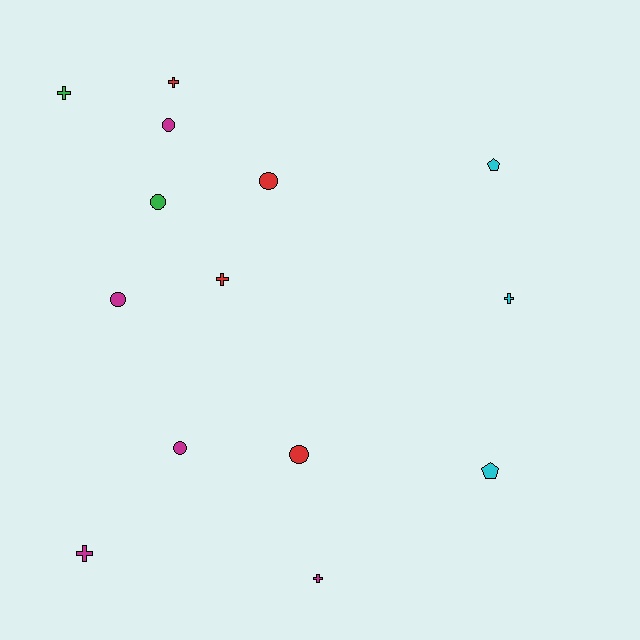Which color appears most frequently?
Magenta, with 5 objects.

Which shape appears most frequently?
Cross, with 6 objects.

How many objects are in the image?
There are 14 objects.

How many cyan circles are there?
There are no cyan circles.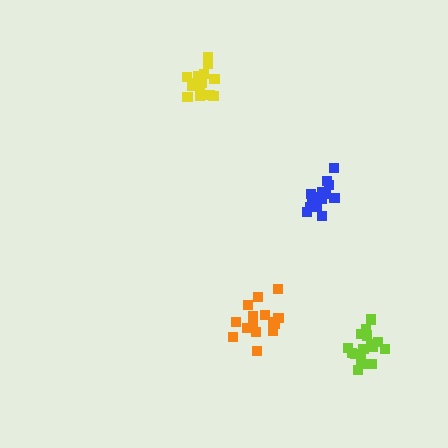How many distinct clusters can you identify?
There are 4 distinct clusters.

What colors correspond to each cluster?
The clusters are colored: blue, yellow, orange, lime.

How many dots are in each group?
Group 1: 15 dots, Group 2: 14 dots, Group 3: 15 dots, Group 4: 16 dots (60 total).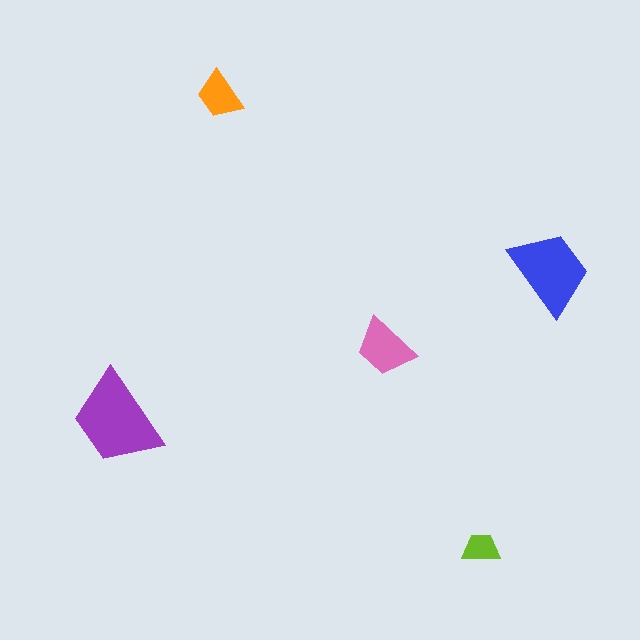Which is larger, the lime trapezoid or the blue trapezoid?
The blue one.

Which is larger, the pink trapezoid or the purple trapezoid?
The purple one.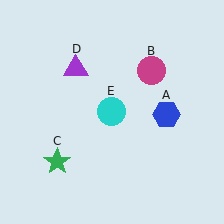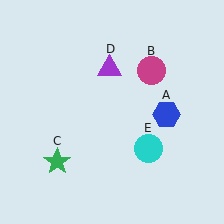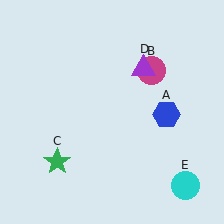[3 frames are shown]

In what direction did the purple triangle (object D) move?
The purple triangle (object D) moved right.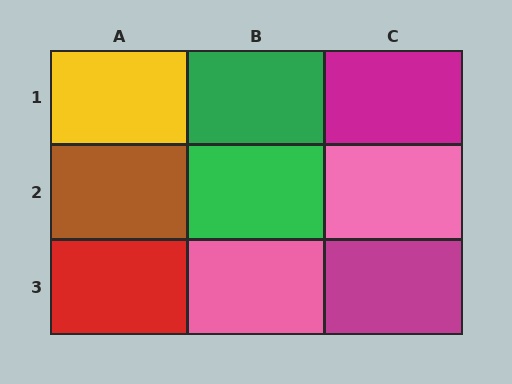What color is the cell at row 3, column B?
Pink.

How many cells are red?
1 cell is red.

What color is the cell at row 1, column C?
Magenta.